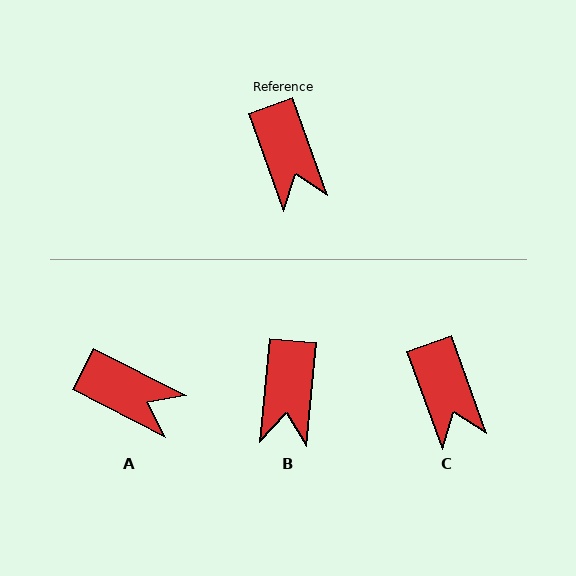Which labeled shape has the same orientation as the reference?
C.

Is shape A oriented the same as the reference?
No, it is off by about 43 degrees.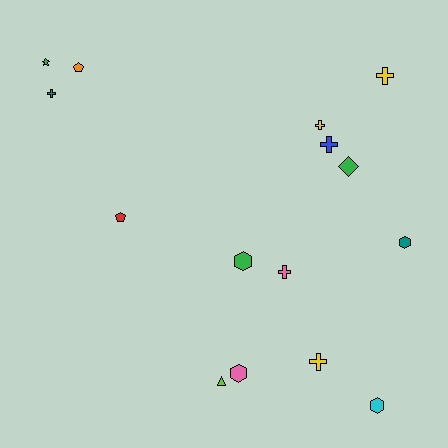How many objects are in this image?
There are 15 objects.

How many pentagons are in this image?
There are 2 pentagons.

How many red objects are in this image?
There is 1 red object.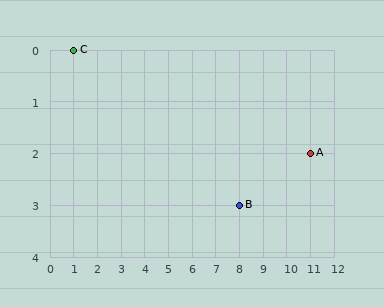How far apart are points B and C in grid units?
Points B and C are 7 columns and 3 rows apart (about 7.6 grid units diagonally).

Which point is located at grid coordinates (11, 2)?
Point A is at (11, 2).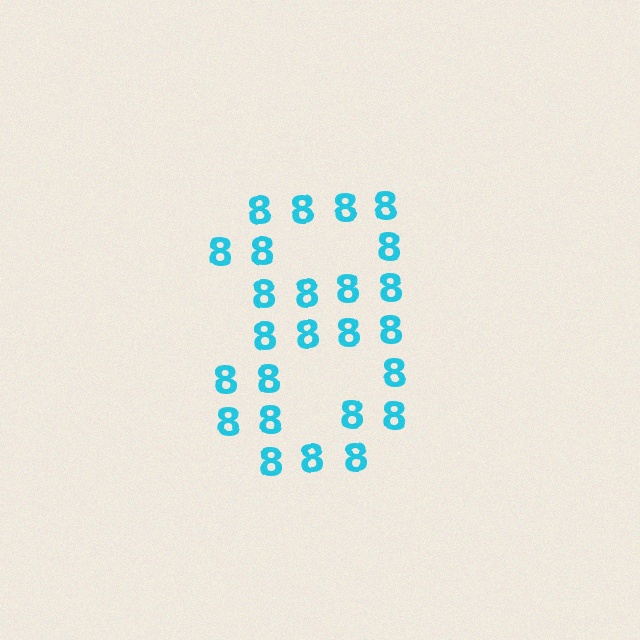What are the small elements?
The small elements are digit 8's.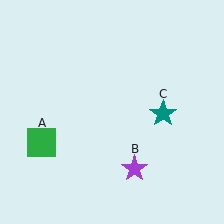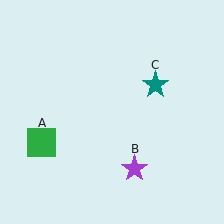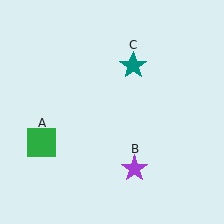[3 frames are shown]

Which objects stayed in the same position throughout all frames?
Green square (object A) and purple star (object B) remained stationary.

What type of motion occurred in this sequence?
The teal star (object C) rotated counterclockwise around the center of the scene.